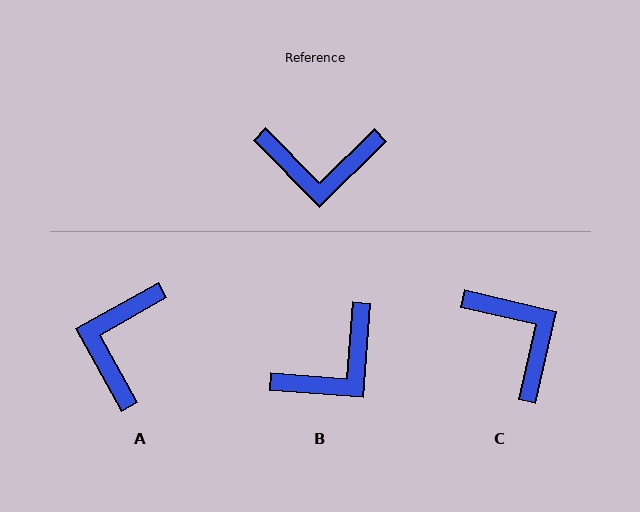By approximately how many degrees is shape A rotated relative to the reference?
Approximately 105 degrees clockwise.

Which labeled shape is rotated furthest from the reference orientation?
C, about 123 degrees away.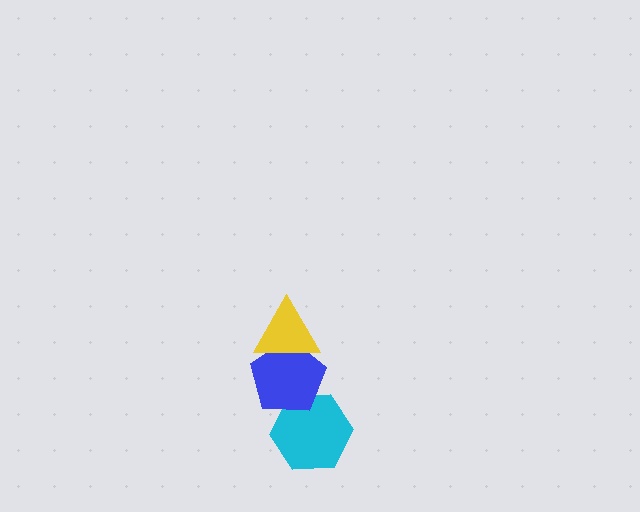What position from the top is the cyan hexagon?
The cyan hexagon is 3rd from the top.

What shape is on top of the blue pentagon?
The yellow triangle is on top of the blue pentagon.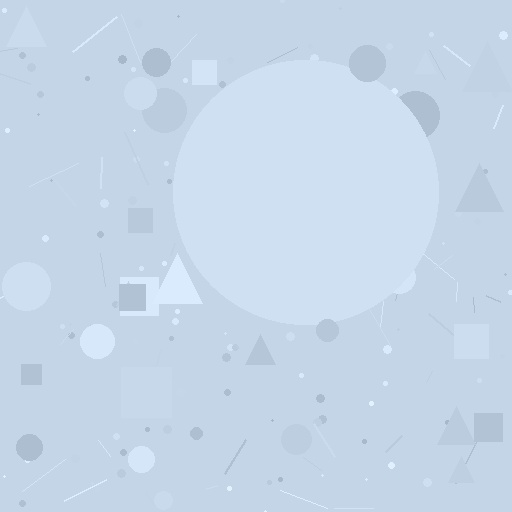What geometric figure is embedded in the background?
A circle is embedded in the background.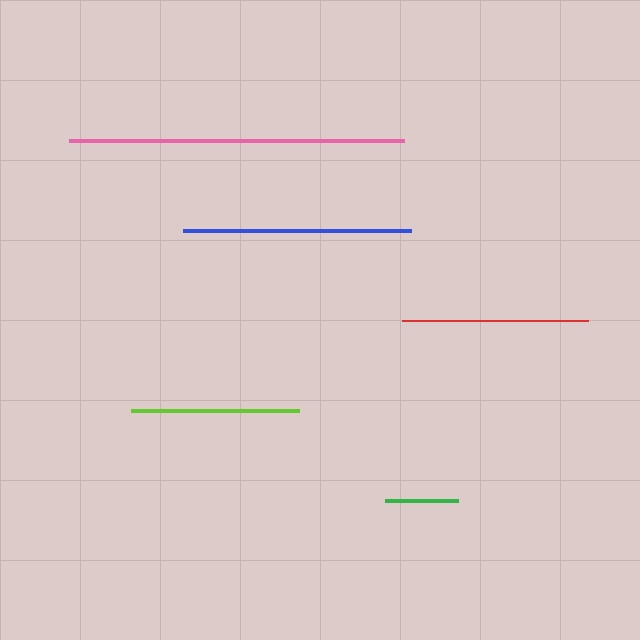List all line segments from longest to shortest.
From longest to shortest: pink, blue, red, lime, green.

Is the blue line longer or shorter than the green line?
The blue line is longer than the green line.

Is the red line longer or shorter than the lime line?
The red line is longer than the lime line.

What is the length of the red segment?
The red segment is approximately 187 pixels long.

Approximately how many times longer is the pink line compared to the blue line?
The pink line is approximately 1.5 times the length of the blue line.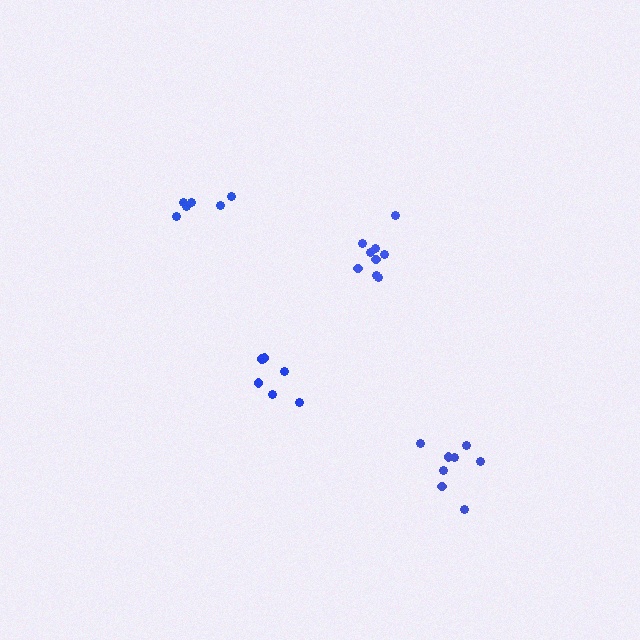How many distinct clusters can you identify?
There are 4 distinct clusters.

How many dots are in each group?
Group 1: 6 dots, Group 2: 8 dots, Group 3: 6 dots, Group 4: 9 dots (29 total).